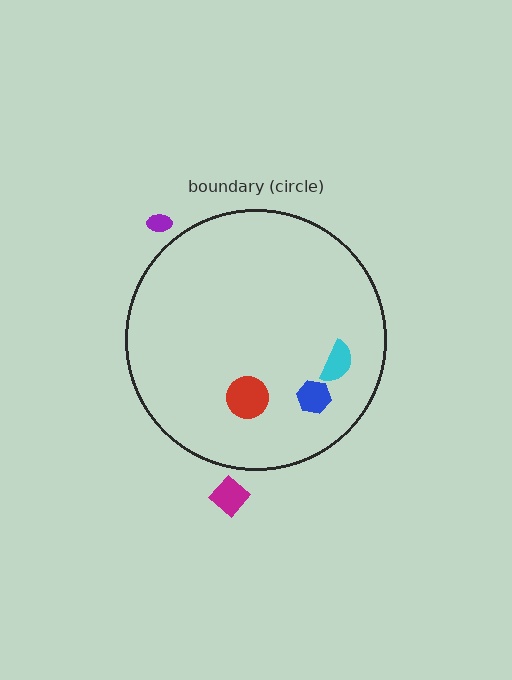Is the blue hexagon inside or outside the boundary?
Inside.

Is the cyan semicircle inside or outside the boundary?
Inside.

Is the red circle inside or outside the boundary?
Inside.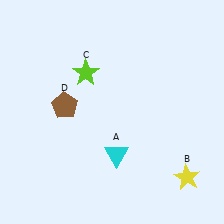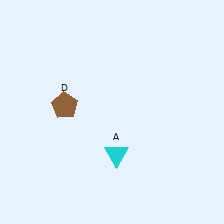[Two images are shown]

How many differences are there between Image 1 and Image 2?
There are 2 differences between the two images.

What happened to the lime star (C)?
The lime star (C) was removed in Image 2. It was in the top-left area of Image 1.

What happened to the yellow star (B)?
The yellow star (B) was removed in Image 2. It was in the bottom-right area of Image 1.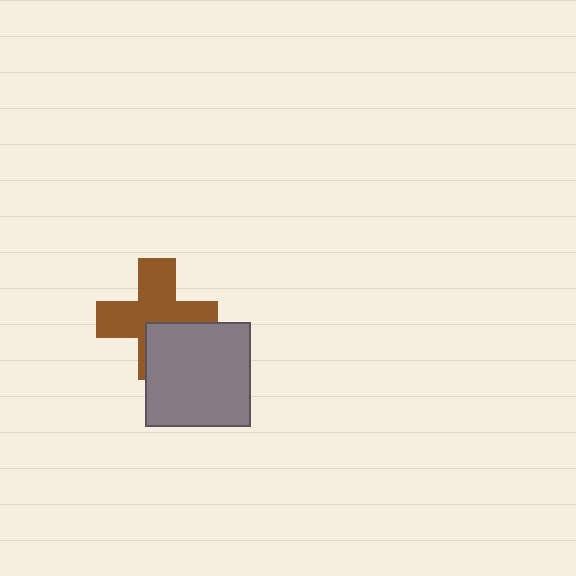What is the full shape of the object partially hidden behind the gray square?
The partially hidden object is a brown cross.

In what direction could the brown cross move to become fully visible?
The brown cross could move toward the upper-left. That would shift it out from behind the gray square entirely.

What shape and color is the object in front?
The object in front is a gray square.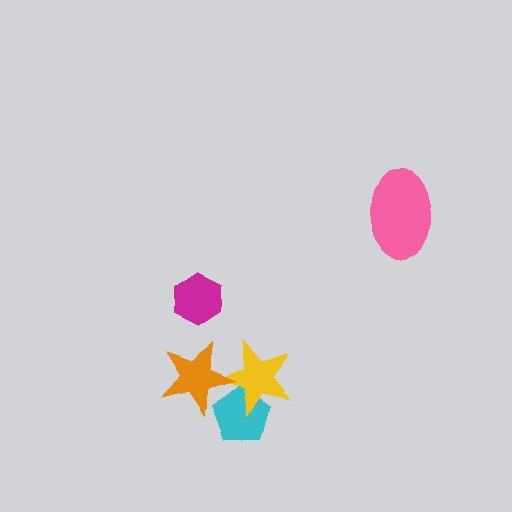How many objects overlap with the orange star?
2 objects overlap with the orange star.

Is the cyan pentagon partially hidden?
Yes, it is partially covered by another shape.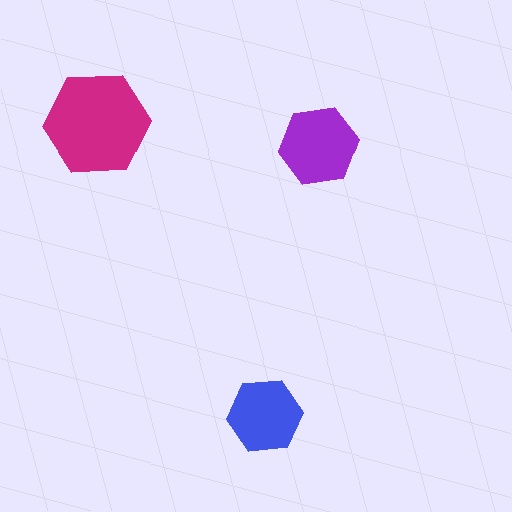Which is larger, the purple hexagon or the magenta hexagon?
The magenta one.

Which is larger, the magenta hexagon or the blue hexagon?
The magenta one.